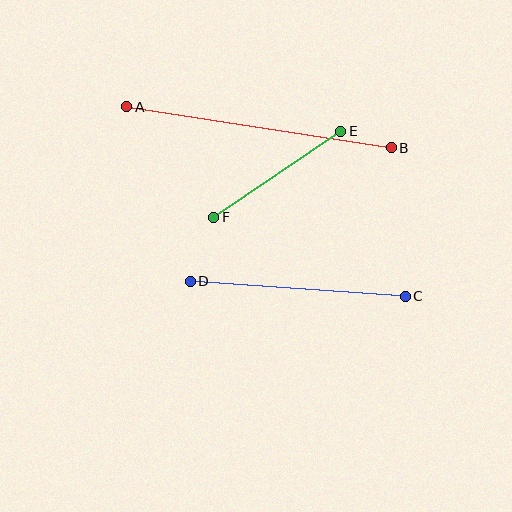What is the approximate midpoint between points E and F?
The midpoint is at approximately (277, 174) pixels.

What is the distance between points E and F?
The distance is approximately 153 pixels.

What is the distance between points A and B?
The distance is approximately 268 pixels.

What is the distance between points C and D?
The distance is approximately 215 pixels.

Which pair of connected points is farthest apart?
Points A and B are farthest apart.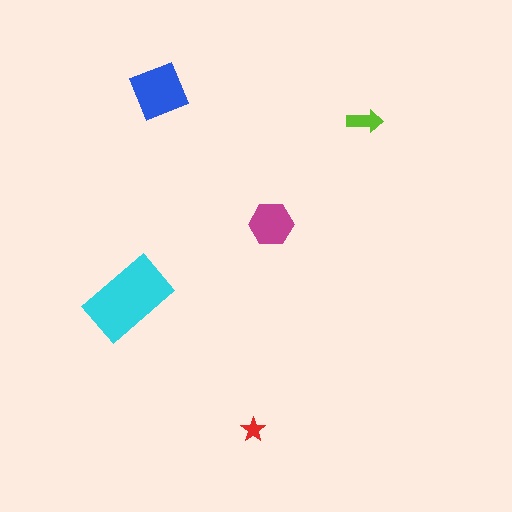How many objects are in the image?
There are 5 objects in the image.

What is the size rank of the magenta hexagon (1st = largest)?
3rd.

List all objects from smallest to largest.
The red star, the lime arrow, the magenta hexagon, the blue square, the cyan rectangle.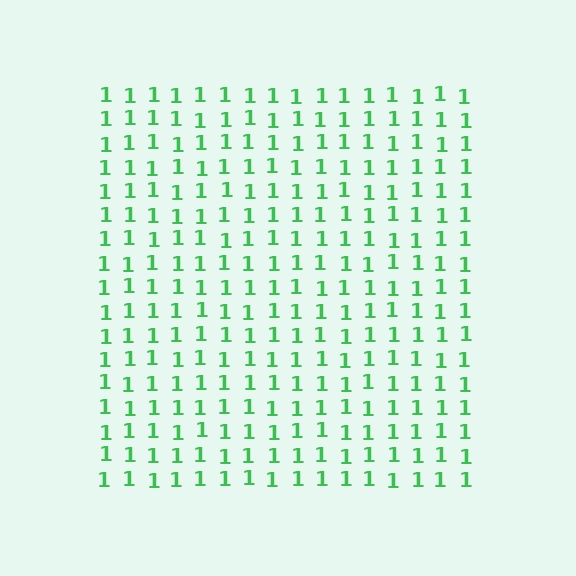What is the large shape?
The large shape is a square.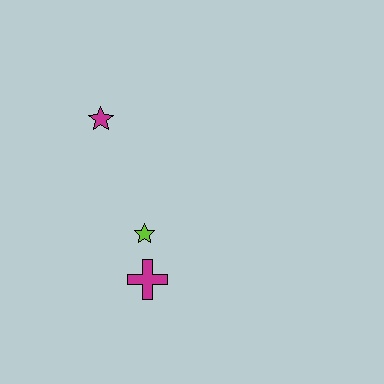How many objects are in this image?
There are 3 objects.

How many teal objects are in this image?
There are no teal objects.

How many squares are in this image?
There are no squares.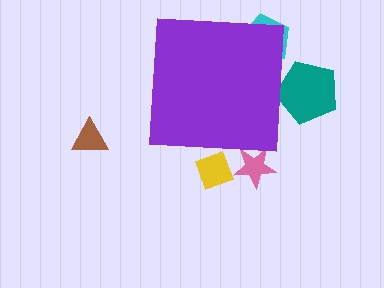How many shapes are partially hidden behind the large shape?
4 shapes are partially hidden.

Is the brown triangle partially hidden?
No, the brown triangle is fully visible.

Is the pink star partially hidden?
Yes, the pink star is partially hidden behind the purple square.